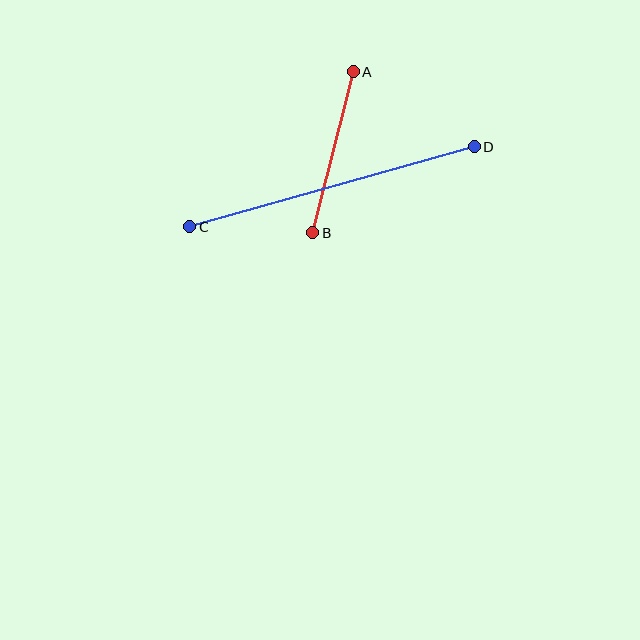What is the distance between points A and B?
The distance is approximately 166 pixels.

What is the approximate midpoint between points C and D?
The midpoint is at approximately (332, 187) pixels.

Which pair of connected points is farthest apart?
Points C and D are farthest apart.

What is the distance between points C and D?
The distance is approximately 295 pixels.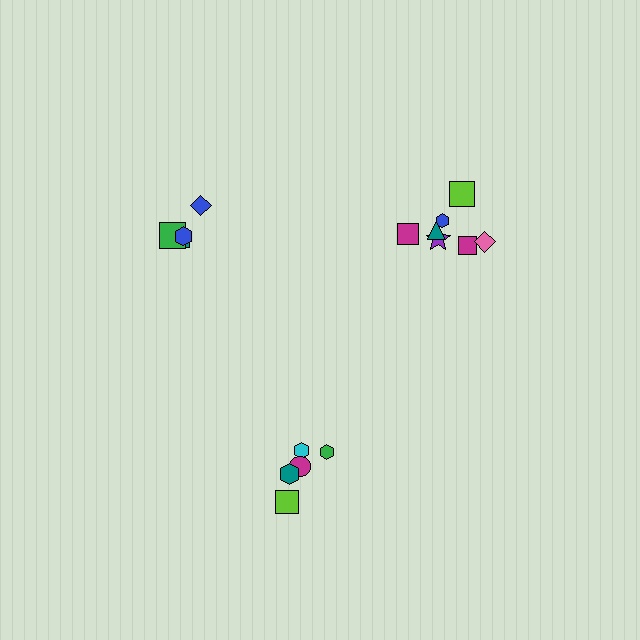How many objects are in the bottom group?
There are 5 objects.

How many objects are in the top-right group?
There are 7 objects.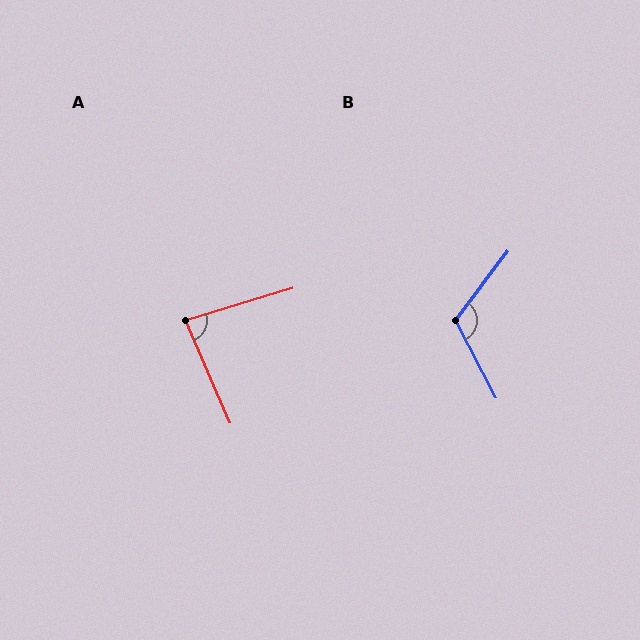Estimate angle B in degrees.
Approximately 116 degrees.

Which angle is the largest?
B, at approximately 116 degrees.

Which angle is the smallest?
A, at approximately 83 degrees.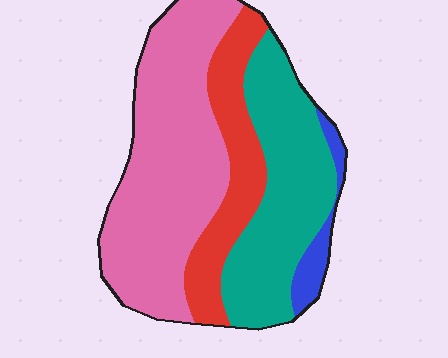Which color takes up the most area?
Pink, at roughly 45%.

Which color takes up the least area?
Blue, at roughly 5%.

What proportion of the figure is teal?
Teal takes up about one third (1/3) of the figure.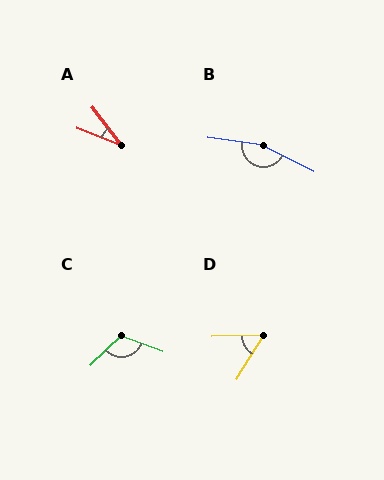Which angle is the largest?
B, at approximately 161 degrees.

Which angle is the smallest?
A, at approximately 31 degrees.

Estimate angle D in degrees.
Approximately 57 degrees.